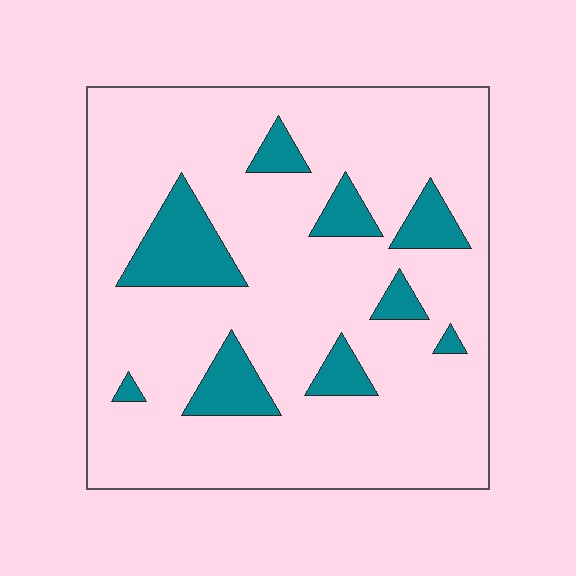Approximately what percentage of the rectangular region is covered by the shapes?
Approximately 15%.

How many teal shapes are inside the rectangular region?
9.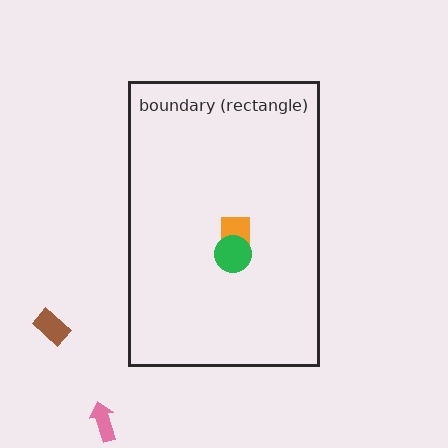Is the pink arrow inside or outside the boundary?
Outside.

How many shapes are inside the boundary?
2 inside, 2 outside.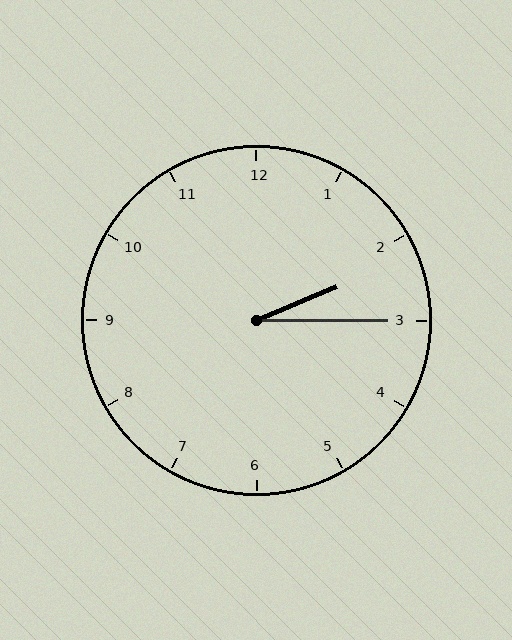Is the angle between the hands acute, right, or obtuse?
It is acute.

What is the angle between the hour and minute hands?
Approximately 22 degrees.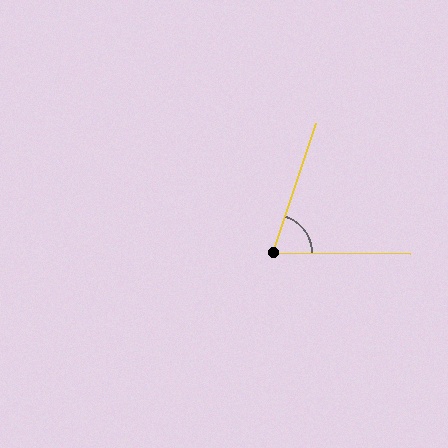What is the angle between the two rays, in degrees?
Approximately 72 degrees.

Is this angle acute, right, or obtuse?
It is acute.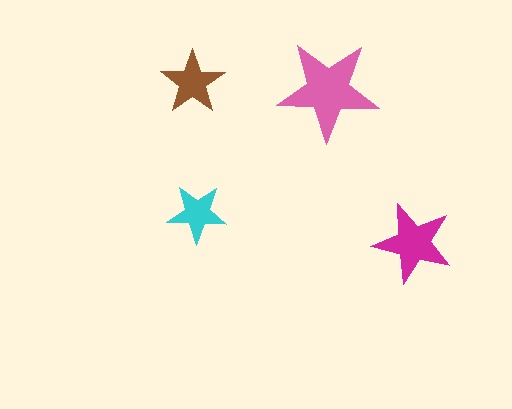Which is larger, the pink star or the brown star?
The pink one.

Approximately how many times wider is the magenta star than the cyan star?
About 1.5 times wider.